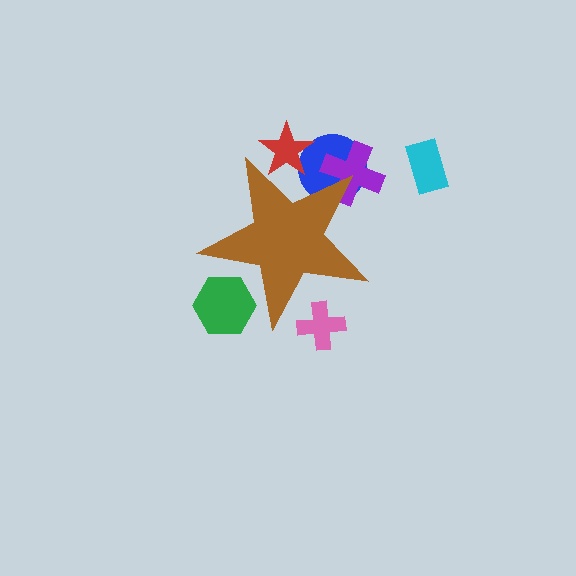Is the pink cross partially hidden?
Yes, the pink cross is partially hidden behind the brown star.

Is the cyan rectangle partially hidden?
No, the cyan rectangle is fully visible.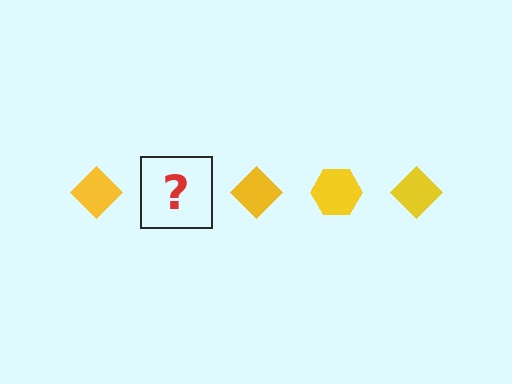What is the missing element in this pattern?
The missing element is a yellow hexagon.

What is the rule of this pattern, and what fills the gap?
The rule is that the pattern cycles through diamond, hexagon shapes in yellow. The gap should be filled with a yellow hexagon.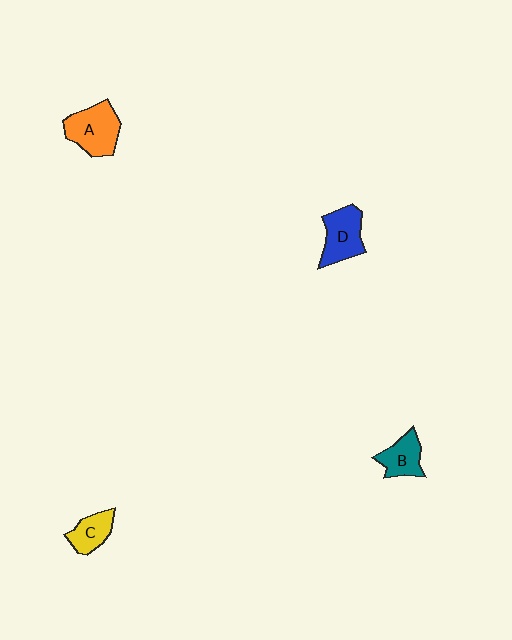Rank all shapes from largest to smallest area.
From largest to smallest: A (orange), D (blue), B (teal), C (yellow).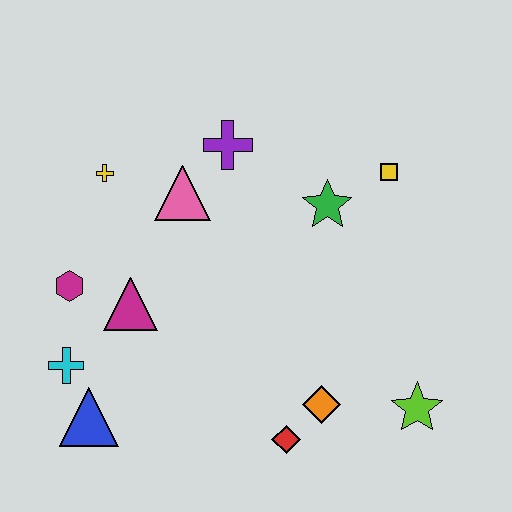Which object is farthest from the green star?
The blue triangle is farthest from the green star.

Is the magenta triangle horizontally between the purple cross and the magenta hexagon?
Yes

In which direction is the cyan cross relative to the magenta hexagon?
The cyan cross is below the magenta hexagon.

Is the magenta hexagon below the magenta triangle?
No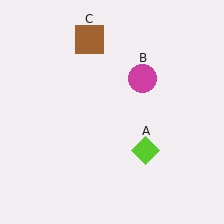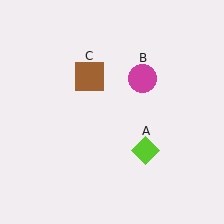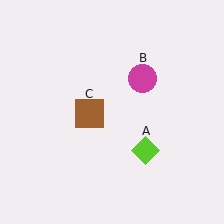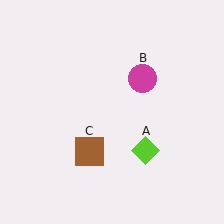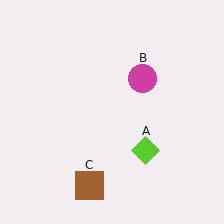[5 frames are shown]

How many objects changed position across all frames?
1 object changed position: brown square (object C).